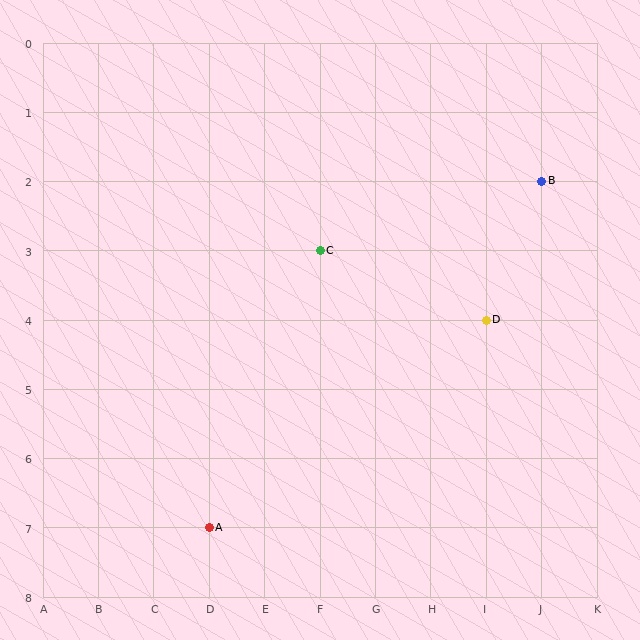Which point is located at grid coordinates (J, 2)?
Point B is at (J, 2).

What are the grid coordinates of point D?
Point D is at grid coordinates (I, 4).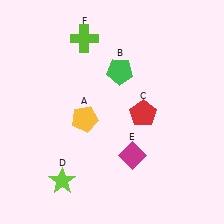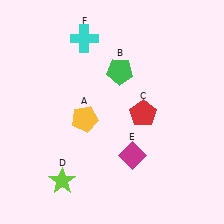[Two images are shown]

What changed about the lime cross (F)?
In Image 1, F is lime. In Image 2, it changed to cyan.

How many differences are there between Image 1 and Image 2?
There is 1 difference between the two images.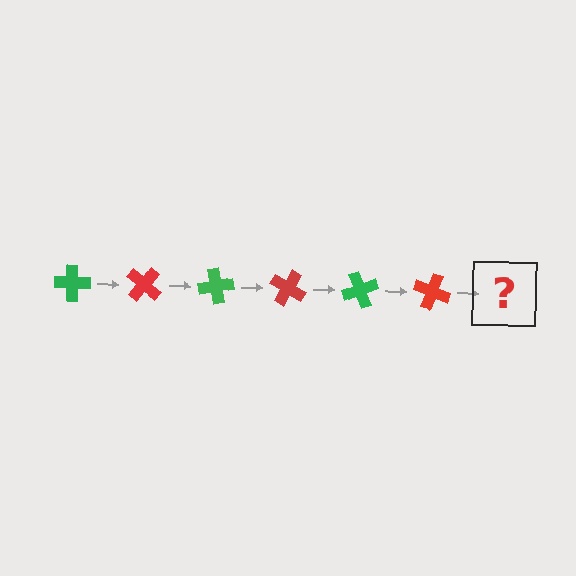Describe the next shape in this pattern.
It should be a green cross, rotated 240 degrees from the start.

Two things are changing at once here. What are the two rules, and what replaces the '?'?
The two rules are that it rotates 40 degrees each step and the color cycles through green and red. The '?' should be a green cross, rotated 240 degrees from the start.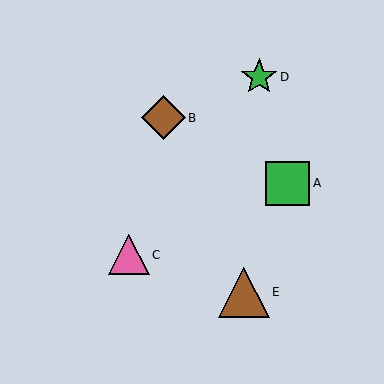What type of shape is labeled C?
Shape C is a pink triangle.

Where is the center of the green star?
The center of the green star is at (259, 77).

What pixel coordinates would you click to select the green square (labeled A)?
Click at (288, 183) to select the green square A.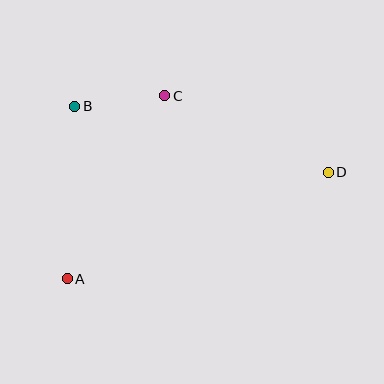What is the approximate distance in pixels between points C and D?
The distance between C and D is approximately 181 pixels.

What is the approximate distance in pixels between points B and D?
The distance between B and D is approximately 262 pixels.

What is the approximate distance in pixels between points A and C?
The distance between A and C is approximately 207 pixels.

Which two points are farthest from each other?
Points A and D are farthest from each other.